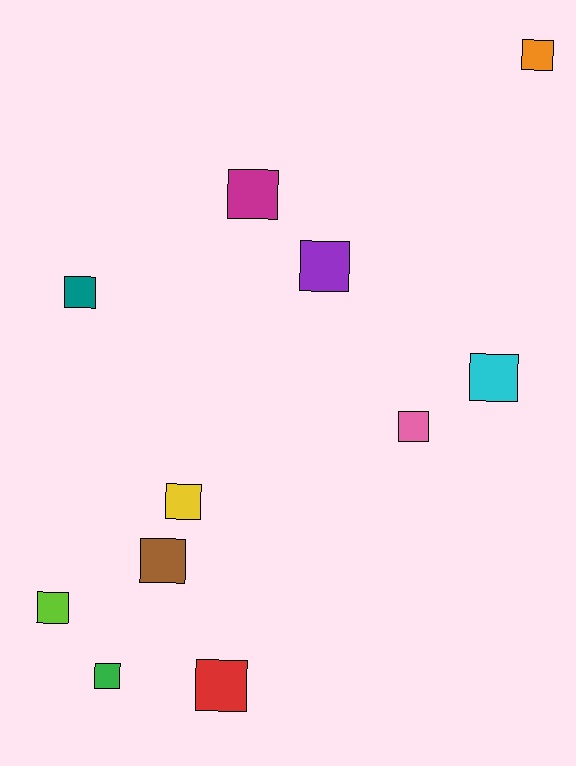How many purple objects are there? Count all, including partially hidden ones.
There is 1 purple object.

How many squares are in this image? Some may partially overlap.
There are 11 squares.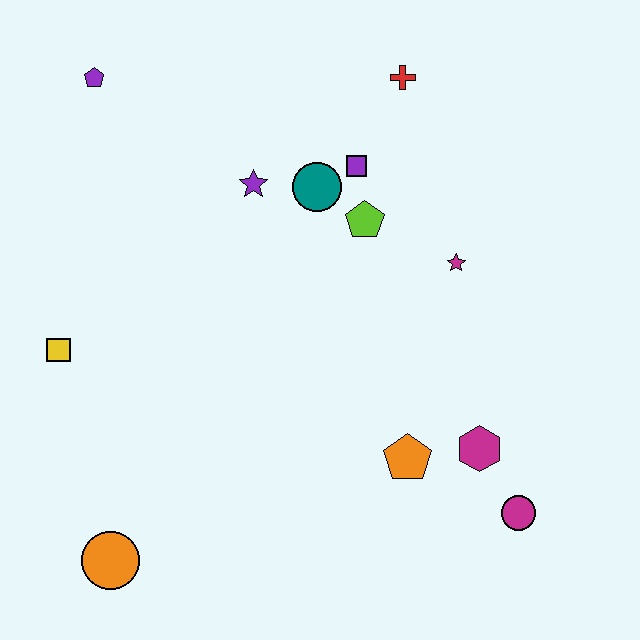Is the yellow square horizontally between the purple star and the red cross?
No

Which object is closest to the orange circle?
The yellow square is closest to the orange circle.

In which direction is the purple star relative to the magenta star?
The purple star is to the left of the magenta star.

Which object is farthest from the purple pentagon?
The magenta circle is farthest from the purple pentagon.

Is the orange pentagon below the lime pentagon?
Yes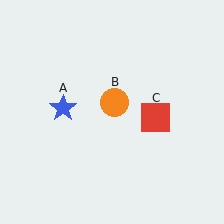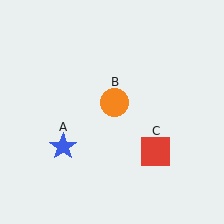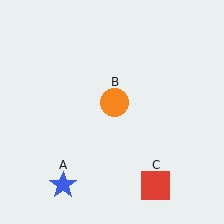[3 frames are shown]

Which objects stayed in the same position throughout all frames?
Orange circle (object B) remained stationary.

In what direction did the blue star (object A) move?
The blue star (object A) moved down.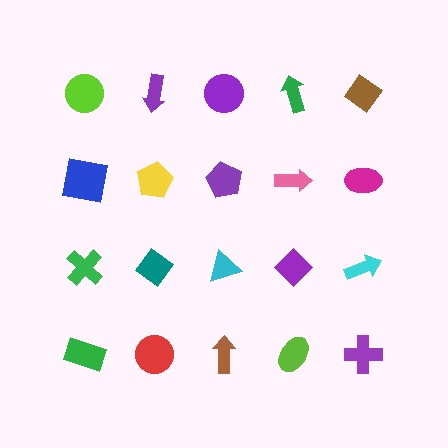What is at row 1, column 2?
A purple arrow.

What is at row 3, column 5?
A cyan arrow.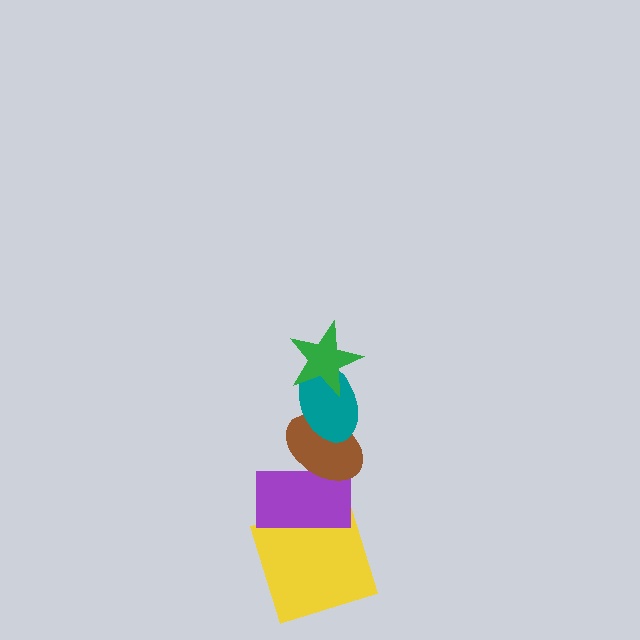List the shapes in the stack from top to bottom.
From top to bottom: the green star, the teal ellipse, the brown ellipse, the purple rectangle, the yellow square.